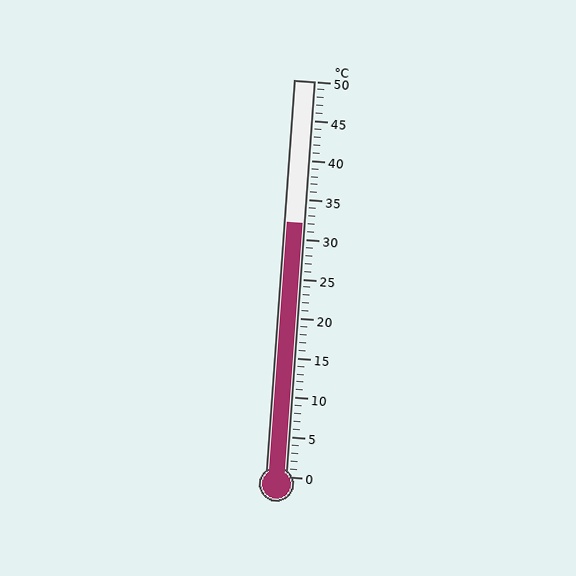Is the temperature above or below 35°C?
The temperature is below 35°C.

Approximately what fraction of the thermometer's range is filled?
The thermometer is filled to approximately 65% of its range.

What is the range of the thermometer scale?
The thermometer scale ranges from 0°C to 50°C.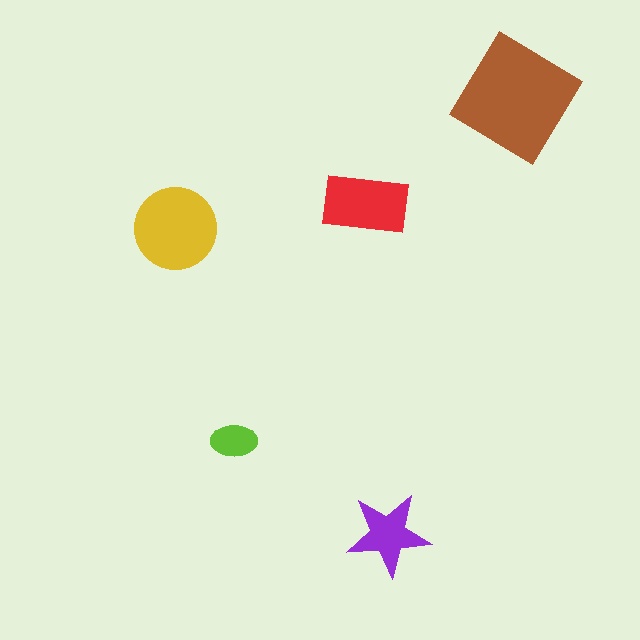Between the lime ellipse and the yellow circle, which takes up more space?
The yellow circle.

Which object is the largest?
The brown diamond.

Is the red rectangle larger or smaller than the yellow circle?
Smaller.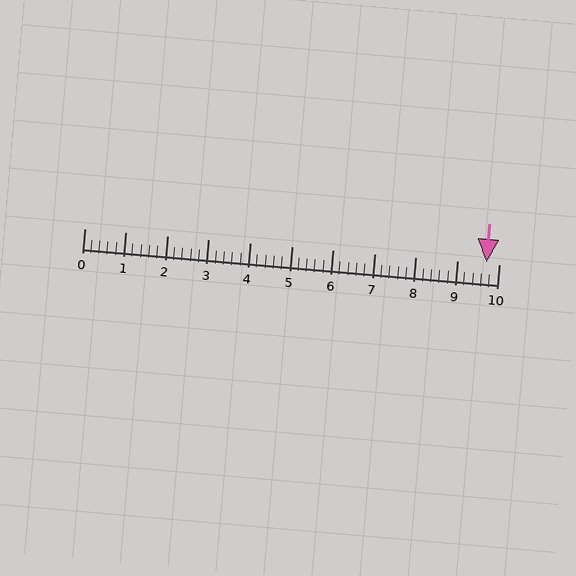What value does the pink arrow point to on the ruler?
The pink arrow points to approximately 9.7.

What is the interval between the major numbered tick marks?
The major tick marks are spaced 1 units apart.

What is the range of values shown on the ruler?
The ruler shows values from 0 to 10.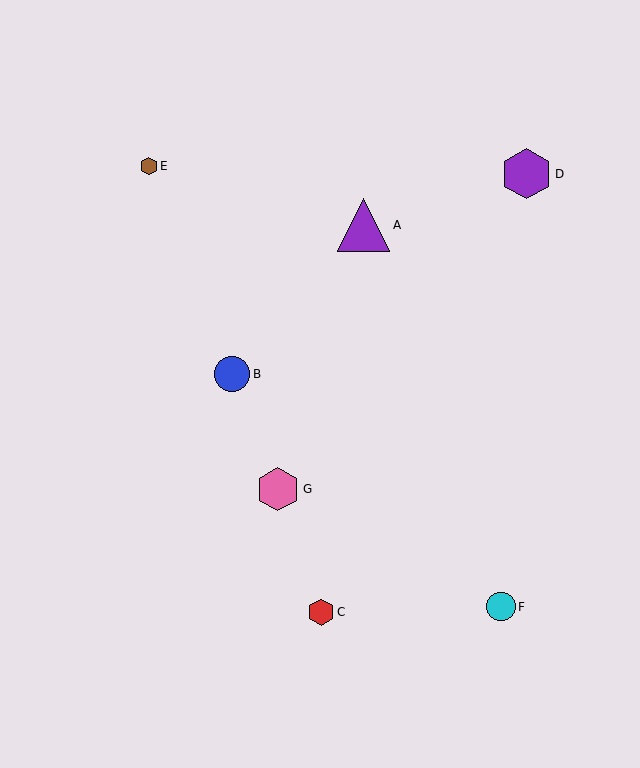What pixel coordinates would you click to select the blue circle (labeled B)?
Click at (232, 374) to select the blue circle B.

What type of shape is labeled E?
Shape E is a brown hexagon.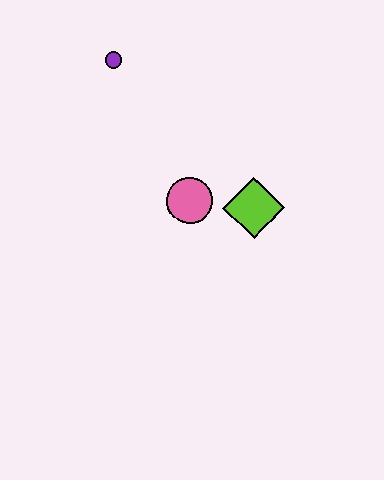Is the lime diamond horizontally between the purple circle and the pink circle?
No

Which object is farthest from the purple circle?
The lime diamond is farthest from the purple circle.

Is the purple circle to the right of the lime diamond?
No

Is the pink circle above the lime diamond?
Yes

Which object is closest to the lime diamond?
The pink circle is closest to the lime diamond.